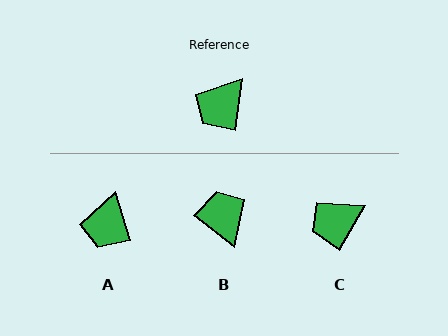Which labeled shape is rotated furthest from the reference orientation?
B, about 120 degrees away.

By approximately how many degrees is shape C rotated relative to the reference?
Approximately 22 degrees clockwise.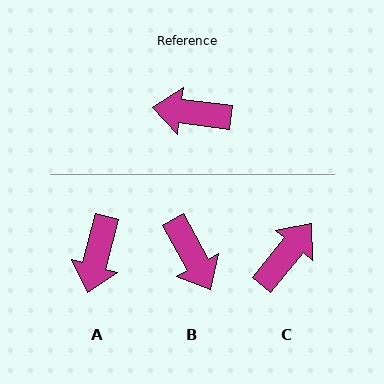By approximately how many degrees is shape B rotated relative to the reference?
Approximately 125 degrees counter-clockwise.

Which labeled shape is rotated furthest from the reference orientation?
B, about 125 degrees away.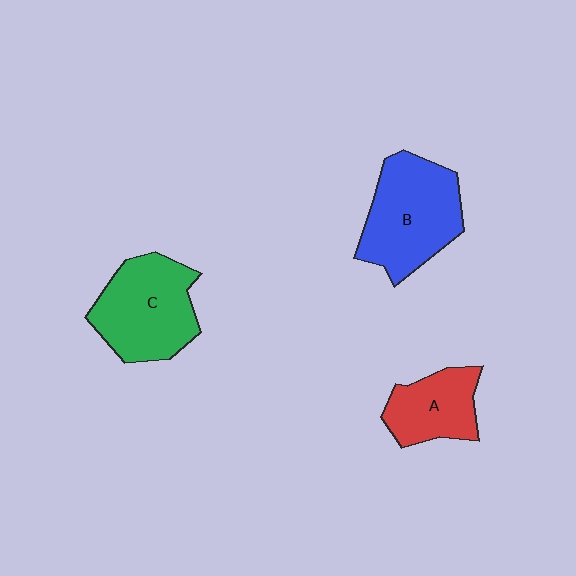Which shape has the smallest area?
Shape A (red).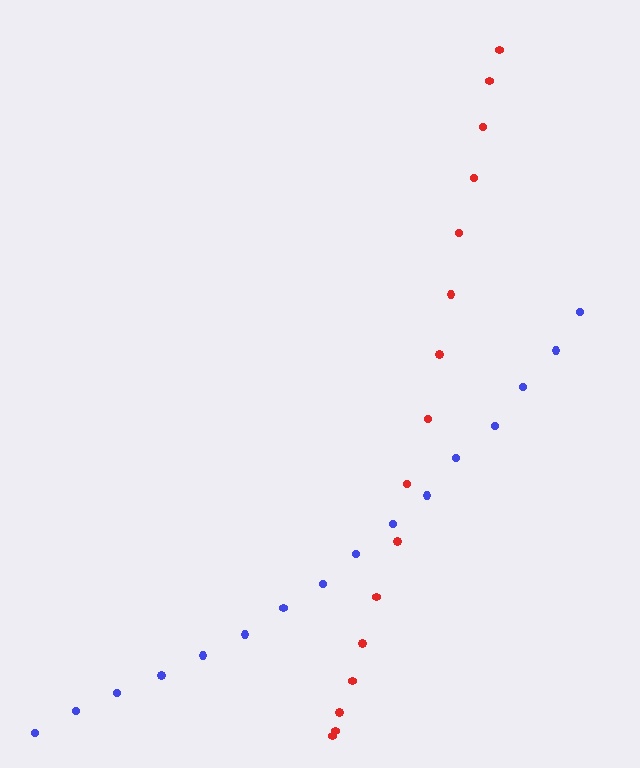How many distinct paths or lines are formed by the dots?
There are 2 distinct paths.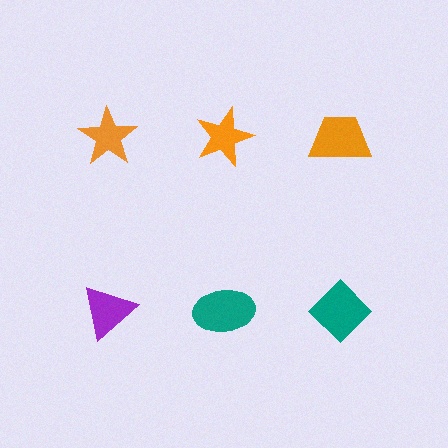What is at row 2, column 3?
A teal diamond.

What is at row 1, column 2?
An orange star.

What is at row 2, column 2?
A teal ellipse.